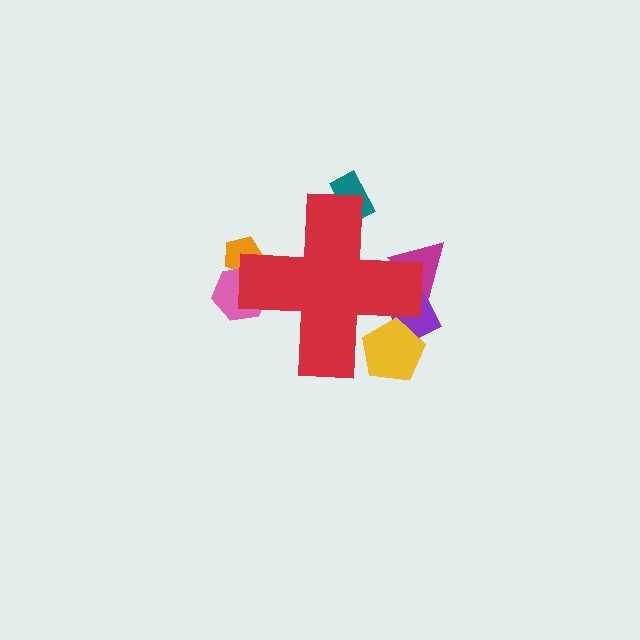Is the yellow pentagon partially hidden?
Yes, the yellow pentagon is partially hidden behind the red cross.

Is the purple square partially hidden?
Yes, the purple square is partially hidden behind the red cross.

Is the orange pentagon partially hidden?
Yes, the orange pentagon is partially hidden behind the red cross.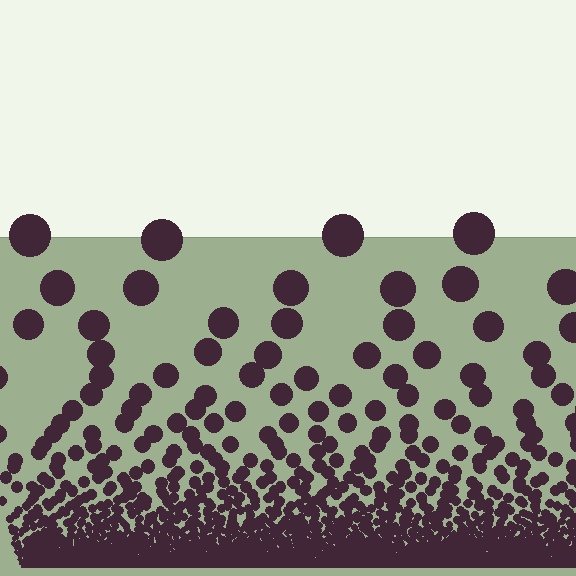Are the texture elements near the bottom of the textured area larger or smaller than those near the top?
Smaller. The gradient is inverted — elements near the bottom are smaller and denser.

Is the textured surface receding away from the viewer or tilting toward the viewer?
The surface appears to tilt toward the viewer. Texture elements get larger and sparser toward the top.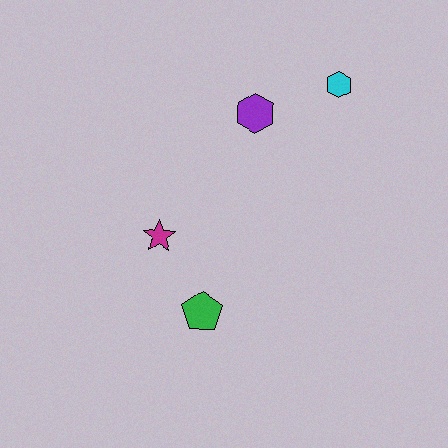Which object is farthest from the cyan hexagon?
The green pentagon is farthest from the cyan hexagon.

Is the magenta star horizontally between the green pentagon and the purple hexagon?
No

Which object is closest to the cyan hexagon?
The purple hexagon is closest to the cyan hexagon.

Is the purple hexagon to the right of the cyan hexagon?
No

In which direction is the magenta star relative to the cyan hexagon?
The magenta star is to the left of the cyan hexagon.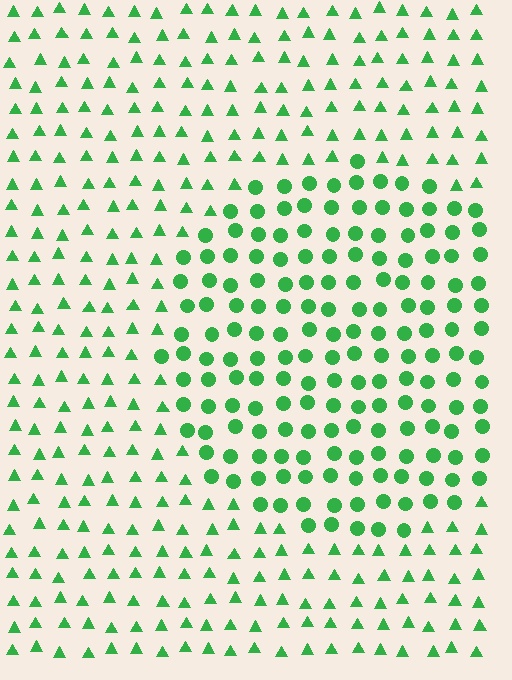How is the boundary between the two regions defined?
The boundary is defined by a change in element shape: circles inside vs. triangles outside. All elements share the same color and spacing.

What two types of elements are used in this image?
The image uses circles inside the circle region and triangles outside it.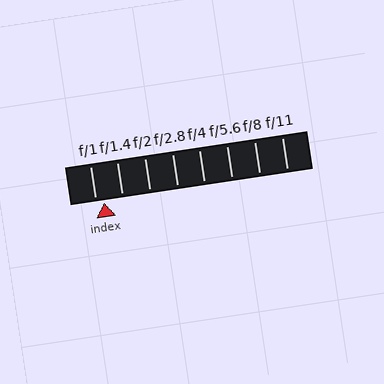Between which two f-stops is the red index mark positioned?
The index mark is between f/1 and f/1.4.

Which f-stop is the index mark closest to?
The index mark is closest to f/1.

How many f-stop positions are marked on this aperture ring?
There are 8 f-stop positions marked.